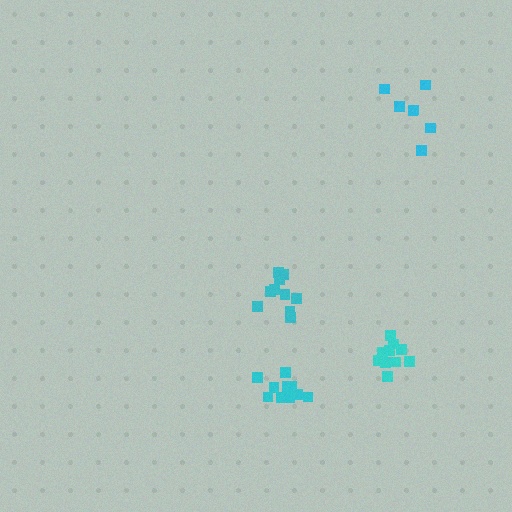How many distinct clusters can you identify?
There are 4 distinct clusters.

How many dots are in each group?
Group 1: 11 dots, Group 2: 10 dots, Group 3: 7 dots, Group 4: 10 dots (38 total).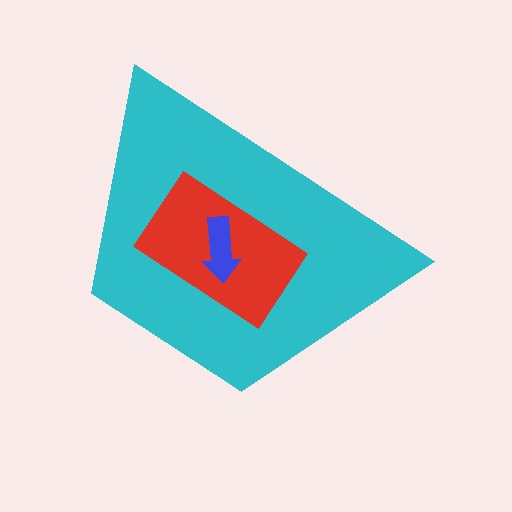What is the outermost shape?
The cyan trapezoid.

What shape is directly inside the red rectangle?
The blue arrow.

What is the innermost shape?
The blue arrow.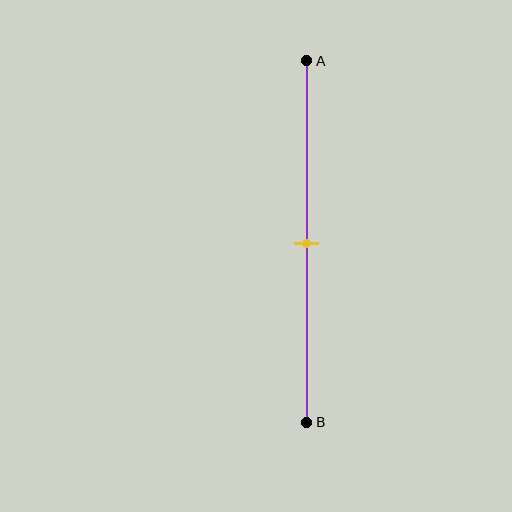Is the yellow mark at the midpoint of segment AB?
Yes, the mark is approximately at the midpoint.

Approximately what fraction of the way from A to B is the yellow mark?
The yellow mark is approximately 50% of the way from A to B.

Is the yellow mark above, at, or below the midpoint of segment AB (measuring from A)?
The yellow mark is approximately at the midpoint of segment AB.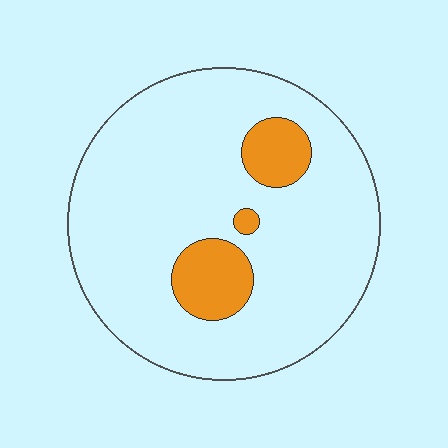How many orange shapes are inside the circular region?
3.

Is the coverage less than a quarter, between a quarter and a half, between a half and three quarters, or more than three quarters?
Less than a quarter.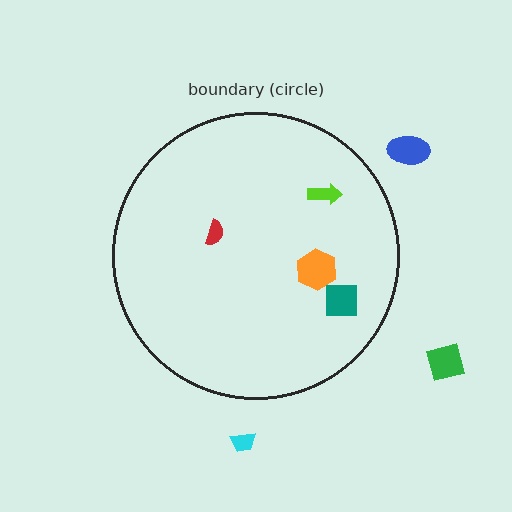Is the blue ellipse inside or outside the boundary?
Outside.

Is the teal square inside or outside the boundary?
Inside.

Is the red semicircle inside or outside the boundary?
Inside.